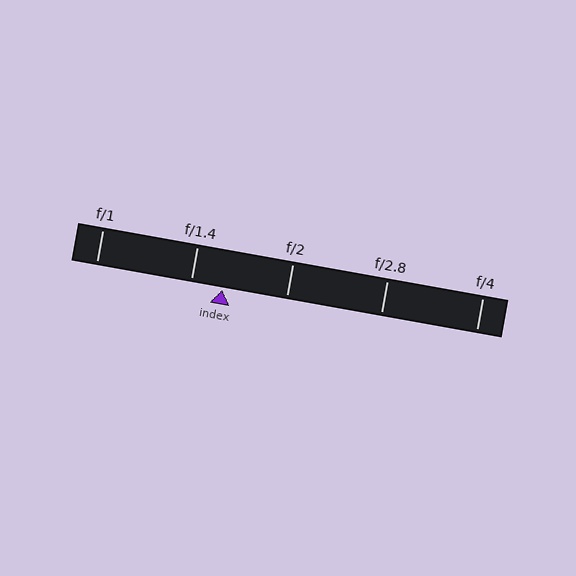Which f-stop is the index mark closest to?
The index mark is closest to f/1.4.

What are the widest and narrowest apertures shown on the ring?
The widest aperture shown is f/1 and the narrowest is f/4.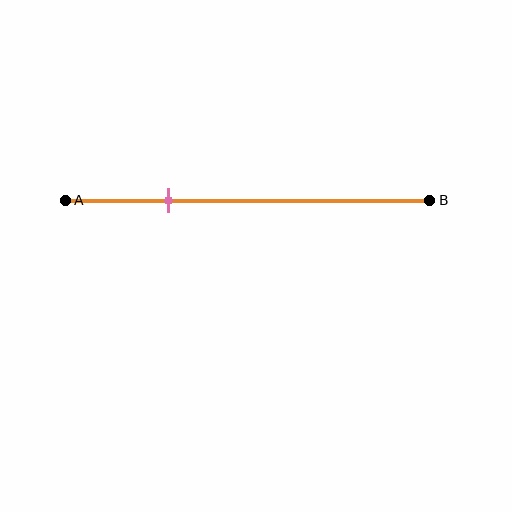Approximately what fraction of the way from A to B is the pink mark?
The pink mark is approximately 30% of the way from A to B.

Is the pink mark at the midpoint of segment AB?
No, the mark is at about 30% from A, not at the 50% midpoint.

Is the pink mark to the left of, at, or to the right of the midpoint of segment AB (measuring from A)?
The pink mark is to the left of the midpoint of segment AB.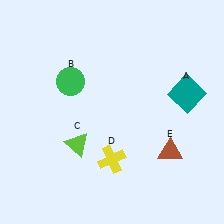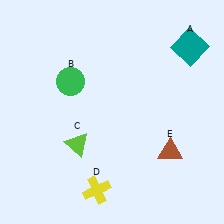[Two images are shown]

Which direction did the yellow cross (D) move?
The yellow cross (D) moved down.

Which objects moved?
The objects that moved are: the teal square (A), the yellow cross (D).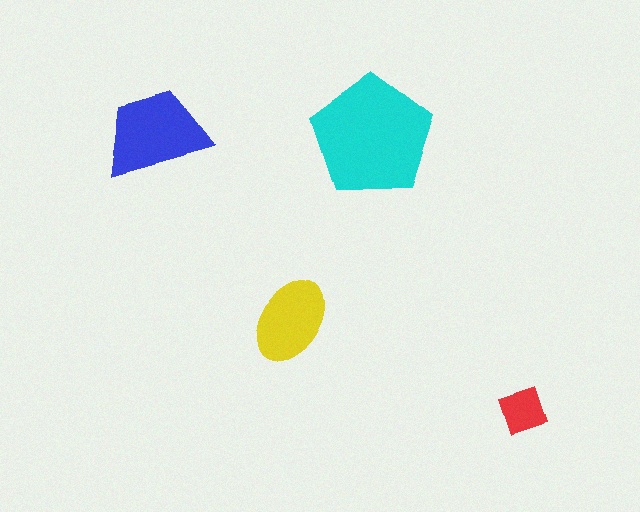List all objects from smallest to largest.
The red diamond, the yellow ellipse, the blue trapezoid, the cyan pentagon.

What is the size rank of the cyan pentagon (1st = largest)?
1st.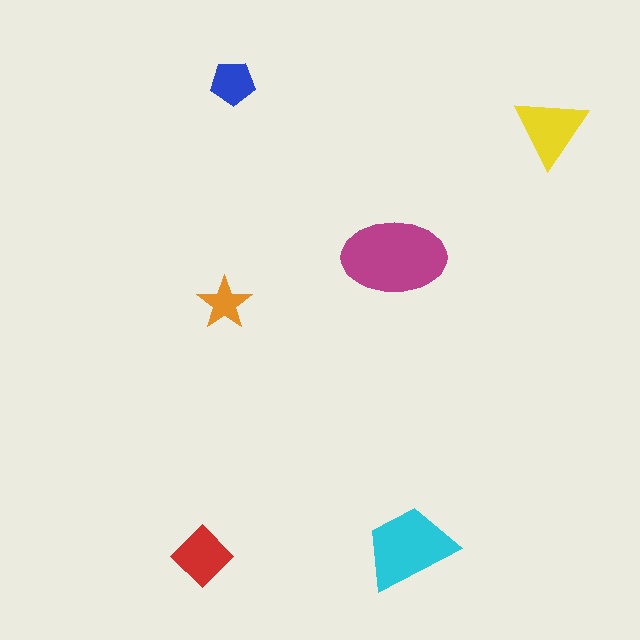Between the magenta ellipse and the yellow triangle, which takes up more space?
The magenta ellipse.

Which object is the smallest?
The orange star.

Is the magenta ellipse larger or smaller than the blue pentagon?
Larger.